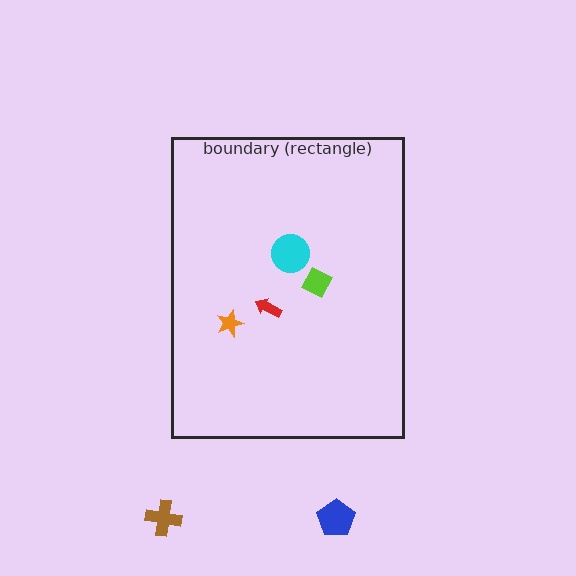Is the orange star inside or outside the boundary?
Inside.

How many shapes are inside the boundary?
4 inside, 2 outside.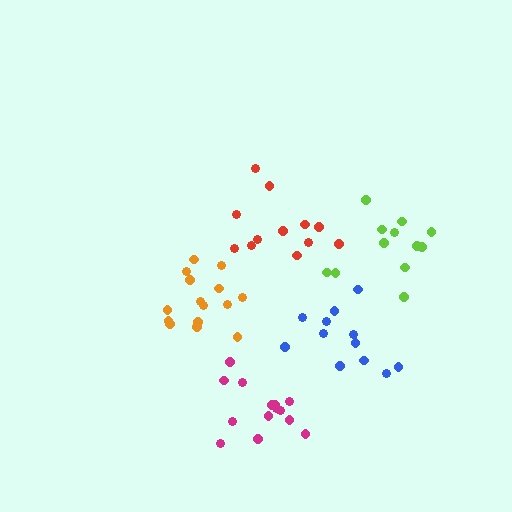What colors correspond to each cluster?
The clusters are colored: blue, red, magenta, orange, lime.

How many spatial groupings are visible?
There are 5 spatial groupings.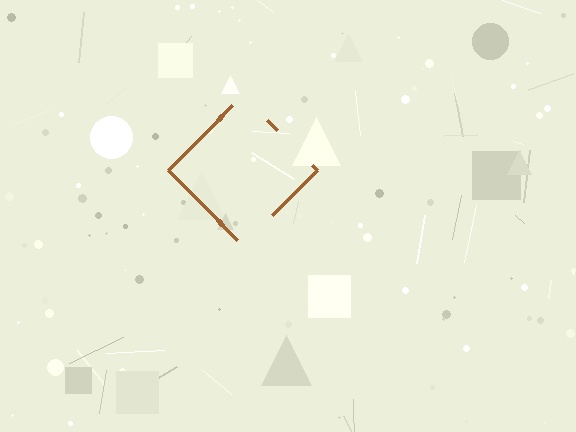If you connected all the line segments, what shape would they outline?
They would outline a diamond.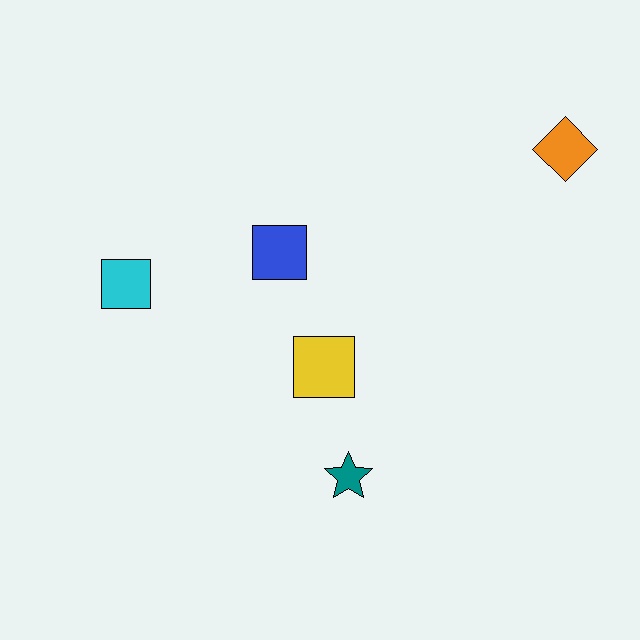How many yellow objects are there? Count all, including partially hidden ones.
There is 1 yellow object.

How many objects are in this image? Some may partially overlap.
There are 5 objects.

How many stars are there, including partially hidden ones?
There is 1 star.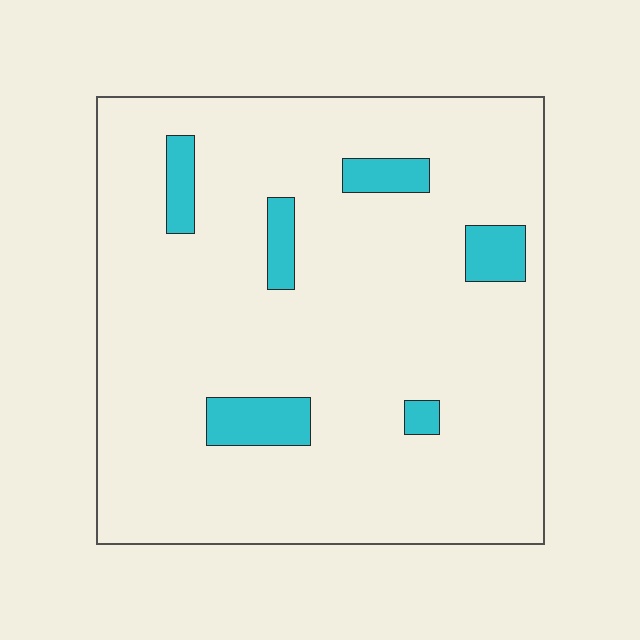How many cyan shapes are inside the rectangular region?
6.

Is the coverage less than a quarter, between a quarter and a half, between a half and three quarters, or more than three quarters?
Less than a quarter.